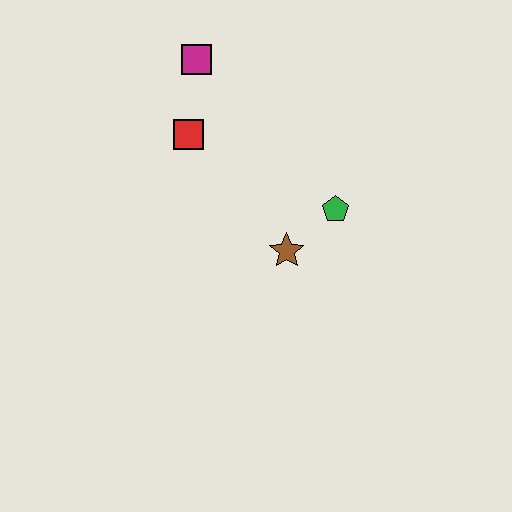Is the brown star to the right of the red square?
Yes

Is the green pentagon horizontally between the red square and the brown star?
No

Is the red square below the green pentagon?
No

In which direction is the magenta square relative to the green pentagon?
The magenta square is above the green pentagon.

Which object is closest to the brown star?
The green pentagon is closest to the brown star.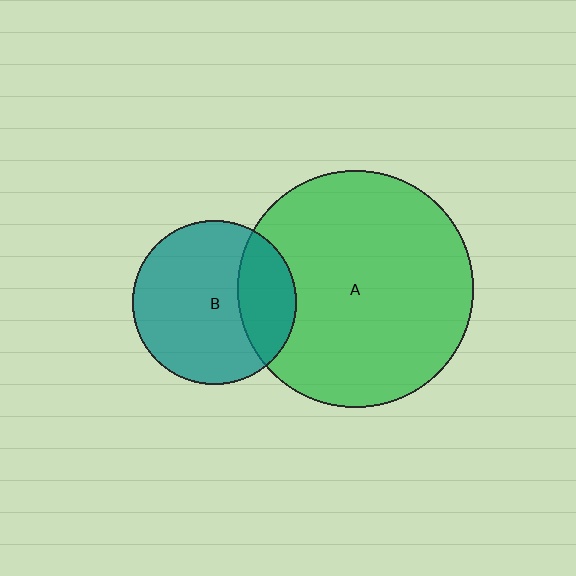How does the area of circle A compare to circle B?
Approximately 2.1 times.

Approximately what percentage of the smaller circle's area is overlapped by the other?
Approximately 25%.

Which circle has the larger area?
Circle A (green).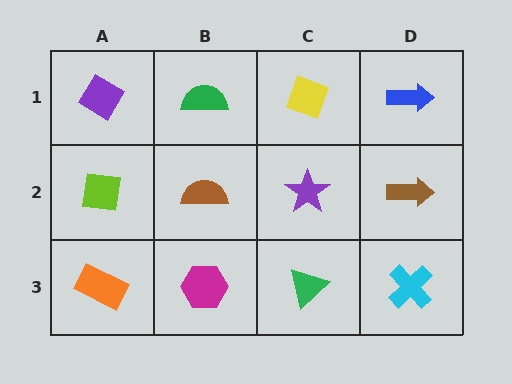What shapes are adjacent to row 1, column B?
A brown semicircle (row 2, column B), a purple diamond (row 1, column A), a yellow diamond (row 1, column C).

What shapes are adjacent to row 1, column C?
A purple star (row 2, column C), a green semicircle (row 1, column B), a blue arrow (row 1, column D).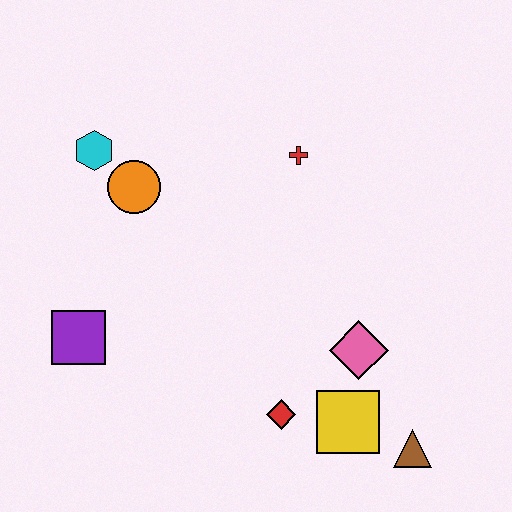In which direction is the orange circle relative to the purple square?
The orange circle is above the purple square.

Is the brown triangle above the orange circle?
No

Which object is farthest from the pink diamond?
The cyan hexagon is farthest from the pink diamond.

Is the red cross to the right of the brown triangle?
No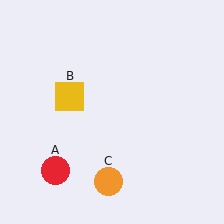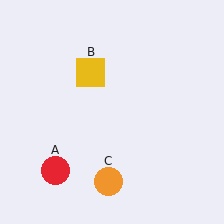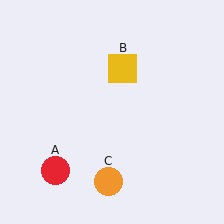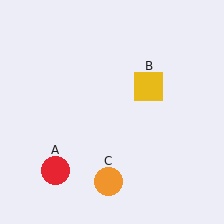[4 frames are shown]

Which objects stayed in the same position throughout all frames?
Red circle (object A) and orange circle (object C) remained stationary.